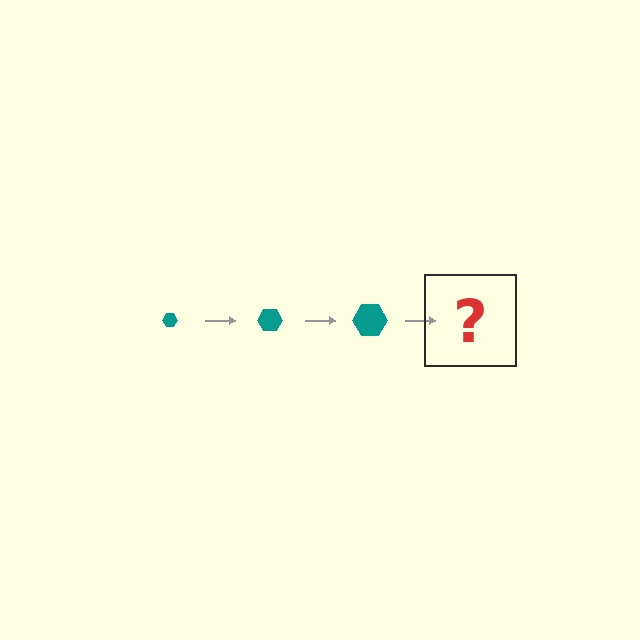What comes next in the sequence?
The next element should be a teal hexagon, larger than the previous one.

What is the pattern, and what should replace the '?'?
The pattern is that the hexagon gets progressively larger each step. The '?' should be a teal hexagon, larger than the previous one.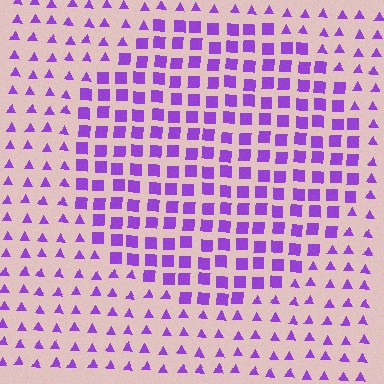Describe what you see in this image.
The image is filled with small purple elements arranged in a uniform grid. A circle-shaped region contains squares, while the surrounding area contains triangles. The boundary is defined purely by the change in element shape.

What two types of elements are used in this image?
The image uses squares inside the circle region and triangles outside it.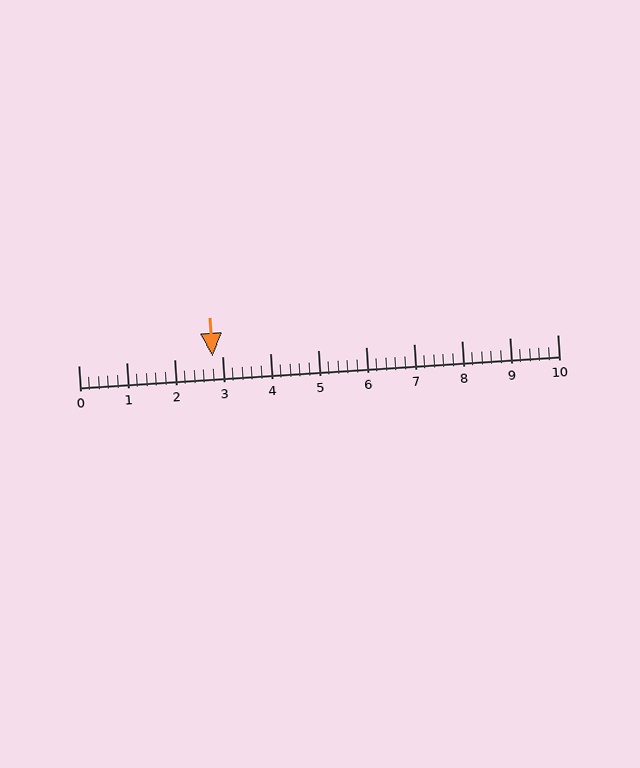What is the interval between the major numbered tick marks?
The major tick marks are spaced 1 units apart.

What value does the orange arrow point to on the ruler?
The orange arrow points to approximately 2.8.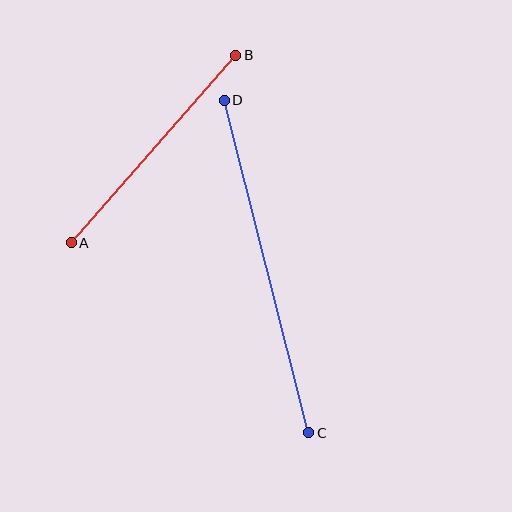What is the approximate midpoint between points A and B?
The midpoint is at approximately (153, 149) pixels.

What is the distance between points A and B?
The distance is approximately 250 pixels.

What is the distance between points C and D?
The distance is approximately 343 pixels.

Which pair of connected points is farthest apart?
Points C and D are farthest apart.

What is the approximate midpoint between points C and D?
The midpoint is at approximately (266, 267) pixels.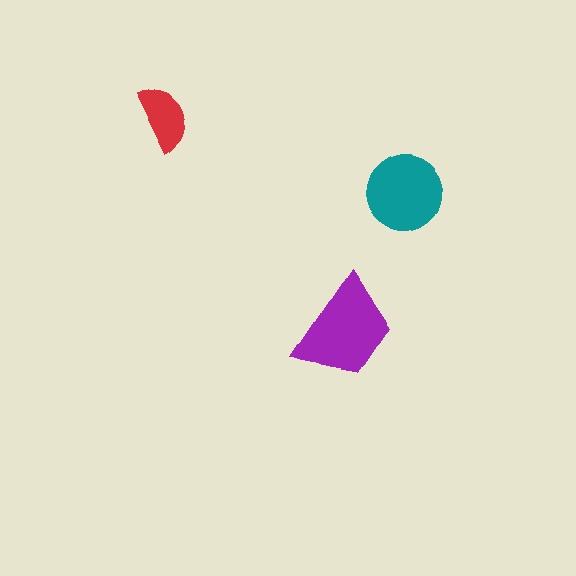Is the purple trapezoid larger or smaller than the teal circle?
Larger.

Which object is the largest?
The purple trapezoid.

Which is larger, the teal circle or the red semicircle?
The teal circle.